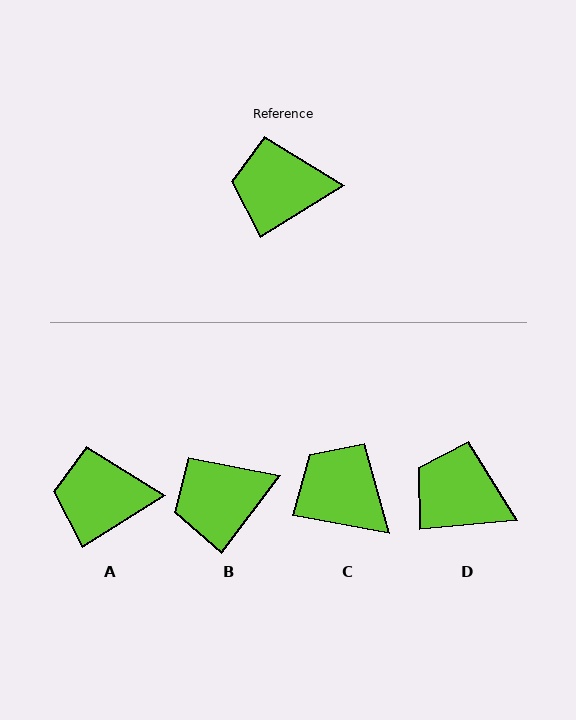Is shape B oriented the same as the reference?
No, it is off by about 21 degrees.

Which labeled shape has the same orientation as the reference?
A.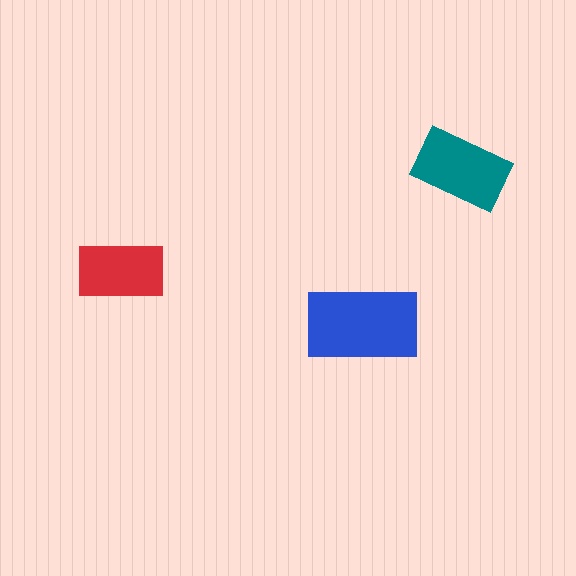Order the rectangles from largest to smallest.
the blue one, the teal one, the red one.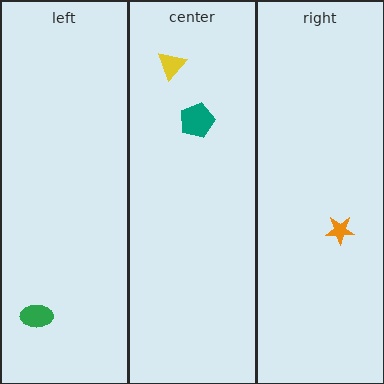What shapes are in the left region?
The green ellipse.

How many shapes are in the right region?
1.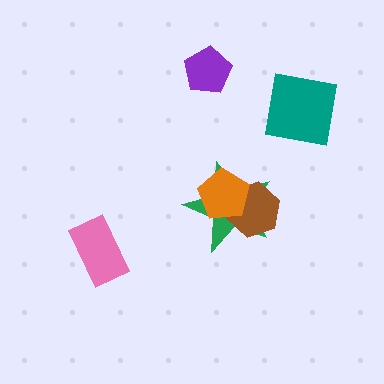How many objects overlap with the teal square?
0 objects overlap with the teal square.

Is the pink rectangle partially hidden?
No, no other shape covers it.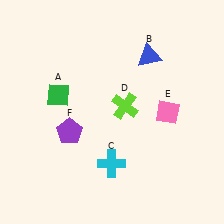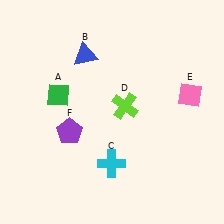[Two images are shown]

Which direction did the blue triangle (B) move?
The blue triangle (B) moved left.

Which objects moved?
The objects that moved are: the blue triangle (B), the pink diamond (E).